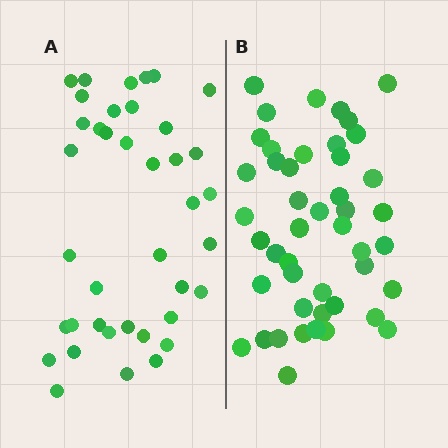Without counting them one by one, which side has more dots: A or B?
Region B (the right region) has more dots.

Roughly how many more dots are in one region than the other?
Region B has roughly 8 or so more dots than region A.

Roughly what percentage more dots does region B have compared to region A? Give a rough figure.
About 20% more.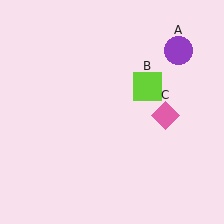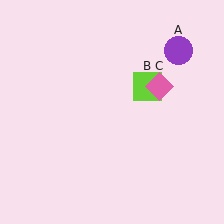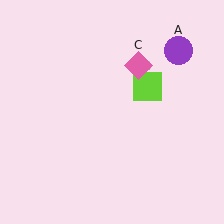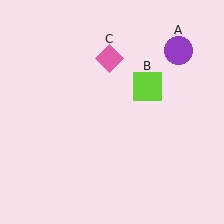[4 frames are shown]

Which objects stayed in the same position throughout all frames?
Purple circle (object A) and lime square (object B) remained stationary.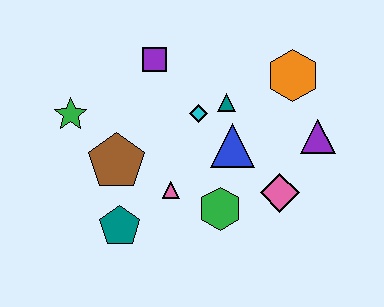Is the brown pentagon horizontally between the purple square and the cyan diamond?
No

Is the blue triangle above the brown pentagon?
Yes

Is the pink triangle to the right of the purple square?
Yes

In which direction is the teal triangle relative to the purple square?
The teal triangle is to the right of the purple square.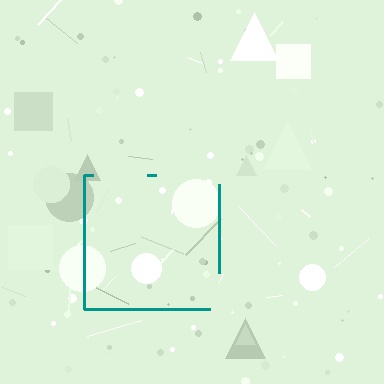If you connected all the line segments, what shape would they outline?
They would outline a square.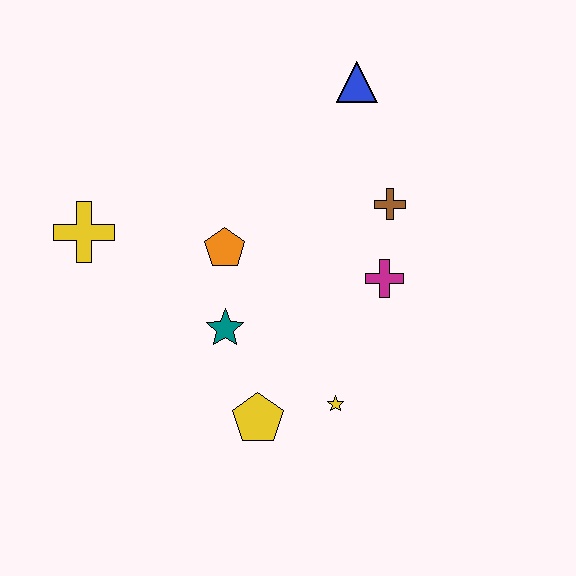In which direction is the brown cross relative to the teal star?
The brown cross is to the right of the teal star.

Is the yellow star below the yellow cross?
Yes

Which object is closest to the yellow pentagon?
The yellow star is closest to the yellow pentagon.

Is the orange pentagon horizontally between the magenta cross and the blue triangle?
No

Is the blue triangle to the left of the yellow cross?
No